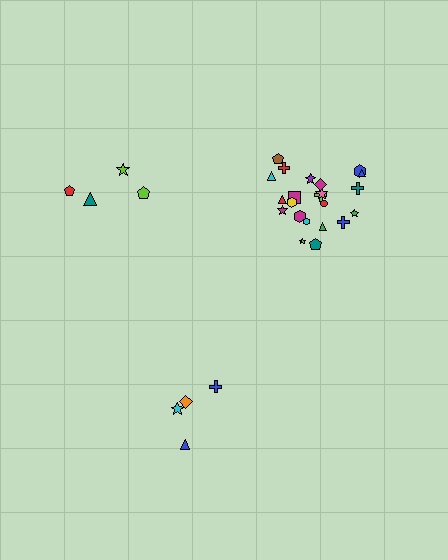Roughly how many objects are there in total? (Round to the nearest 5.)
Roughly 30 objects in total.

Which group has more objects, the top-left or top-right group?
The top-right group.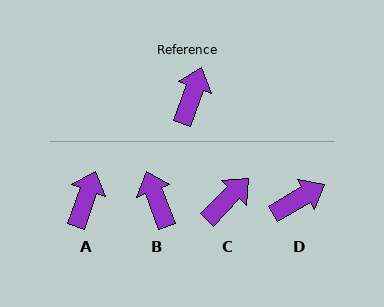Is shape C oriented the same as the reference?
No, it is off by about 26 degrees.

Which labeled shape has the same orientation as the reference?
A.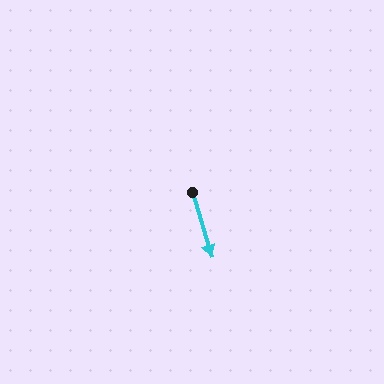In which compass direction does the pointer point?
South.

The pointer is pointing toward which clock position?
Roughly 5 o'clock.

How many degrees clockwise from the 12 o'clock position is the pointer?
Approximately 163 degrees.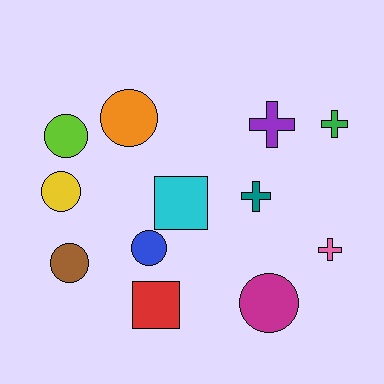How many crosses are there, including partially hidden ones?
There are 4 crosses.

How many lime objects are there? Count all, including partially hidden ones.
There is 1 lime object.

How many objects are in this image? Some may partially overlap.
There are 12 objects.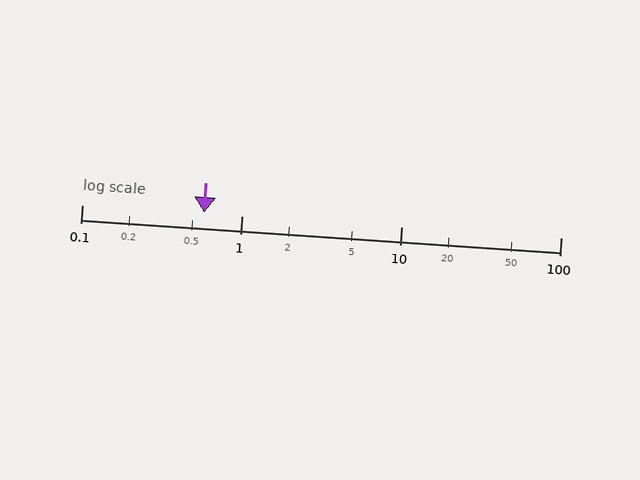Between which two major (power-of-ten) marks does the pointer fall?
The pointer is between 0.1 and 1.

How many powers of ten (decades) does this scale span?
The scale spans 3 decades, from 0.1 to 100.